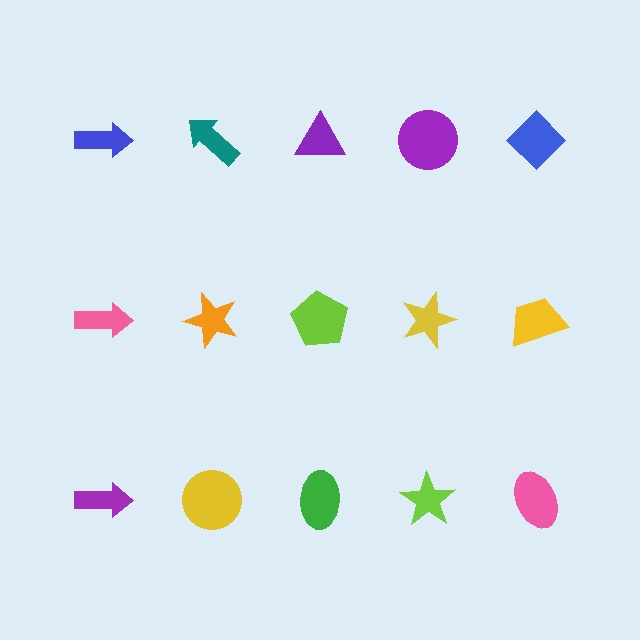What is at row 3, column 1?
A purple arrow.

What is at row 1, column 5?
A blue diamond.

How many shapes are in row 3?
5 shapes.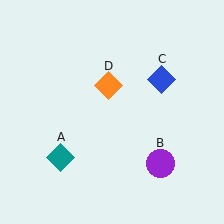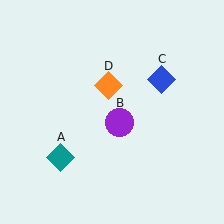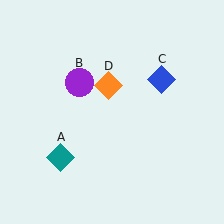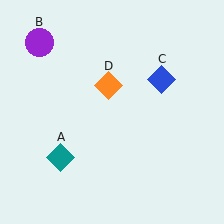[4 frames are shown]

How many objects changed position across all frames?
1 object changed position: purple circle (object B).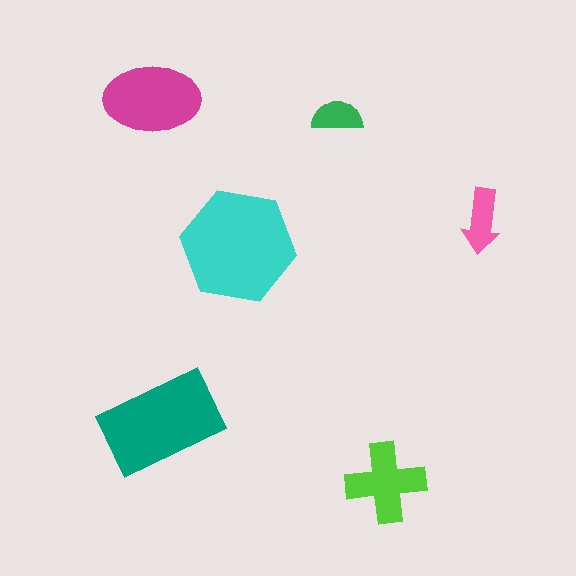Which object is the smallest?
The green semicircle.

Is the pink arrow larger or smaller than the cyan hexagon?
Smaller.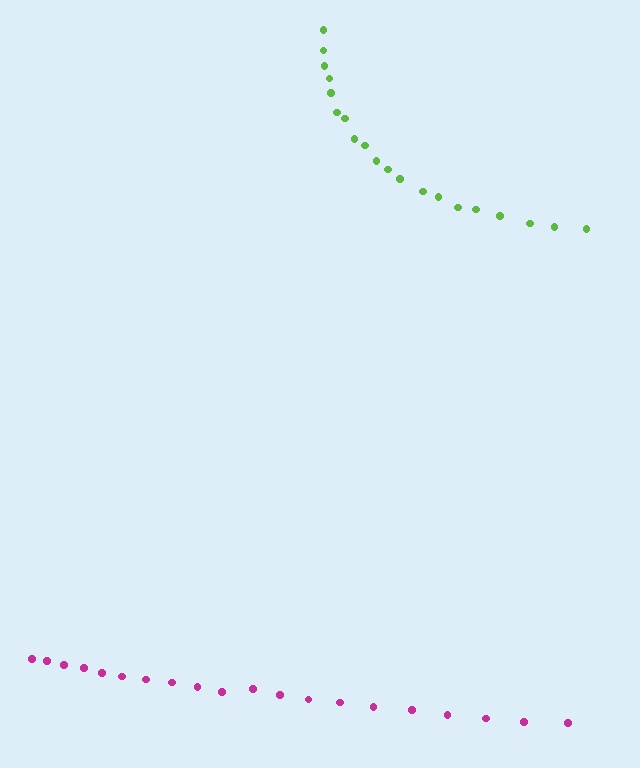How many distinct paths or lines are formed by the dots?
There are 2 distinct paths.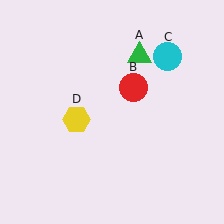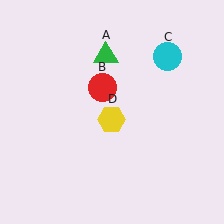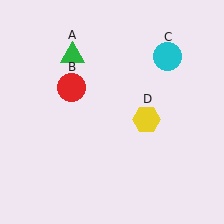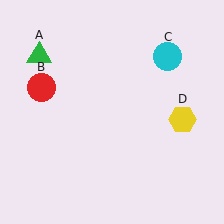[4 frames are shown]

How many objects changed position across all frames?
3 objects changed position: green triangle (object A), red circle (object B), yellow hexagon (object D).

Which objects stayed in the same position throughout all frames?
Cyan circle (object C) remained stationary.